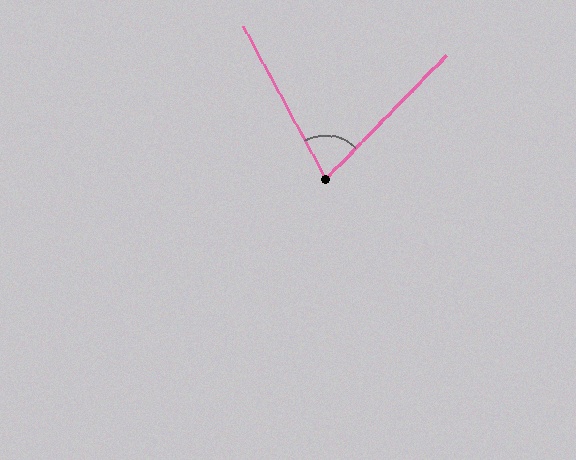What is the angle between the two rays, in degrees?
Approximately 73 degrees.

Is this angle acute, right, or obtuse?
It is acute.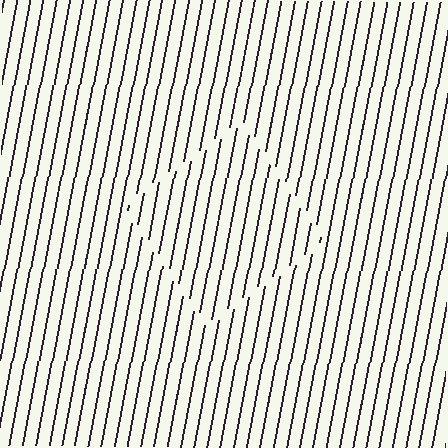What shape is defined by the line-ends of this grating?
An illusory square. The interior of the shape contains the same grating, shifted by half a period — the contour is defined by the phase discontinuity where line-ends from the inner and outer gratings abut.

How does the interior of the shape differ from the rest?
The interior of the shape contains the same grating, shifted by half a period — the contour is defined by the phase discontinuity where line-ends from the inner and outer gratings abut.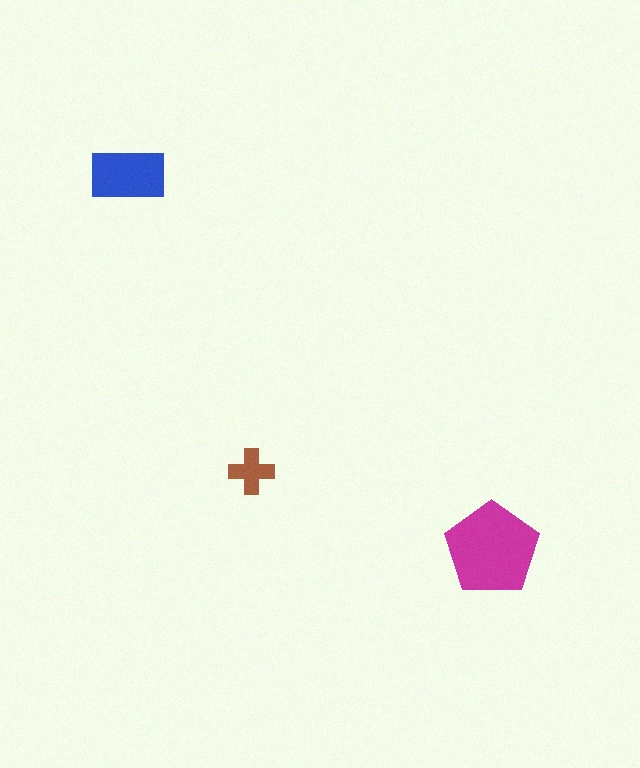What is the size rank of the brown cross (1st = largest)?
3rd.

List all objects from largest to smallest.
The magenta pentagon, the blue rectangle, the brown cross.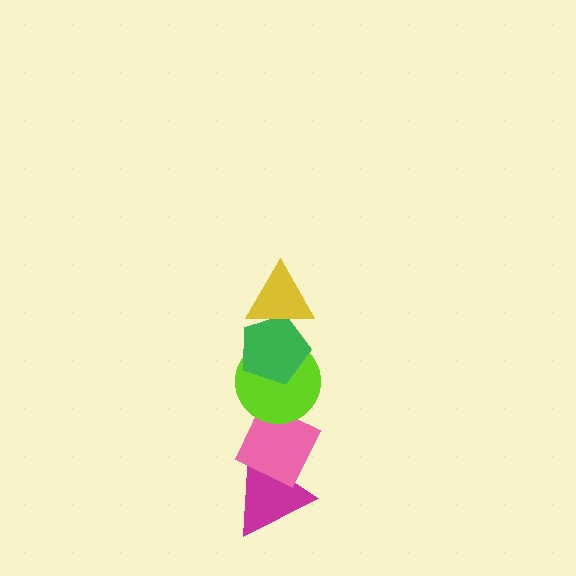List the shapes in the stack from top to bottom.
From top to bottom: the yellow triangle, the green pentagon, the lime circle, the pink diamond, the magenta triangle.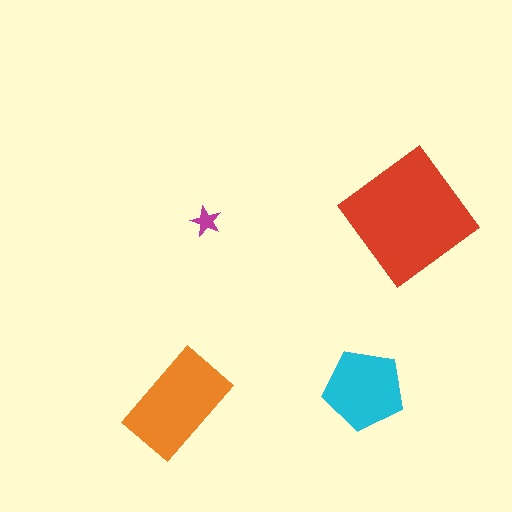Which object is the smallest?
The magenta star.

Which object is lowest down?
The orange rectangle is bottommost.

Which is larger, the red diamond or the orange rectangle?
The red diamond.